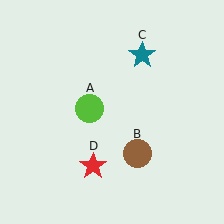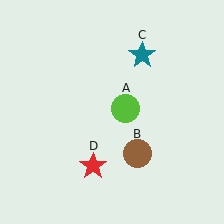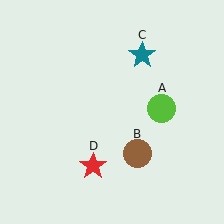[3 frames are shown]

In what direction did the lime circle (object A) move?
The lime circle (object A) moved right.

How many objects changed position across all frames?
1 object changed position: lime circle (object A).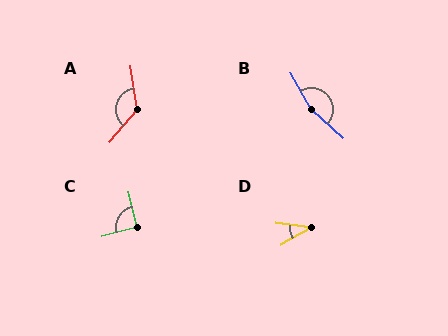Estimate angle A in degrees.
Approximately 131 degrees.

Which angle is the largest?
B, at approximately 162 degrees.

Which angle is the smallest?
D, at approximately 36 degrees.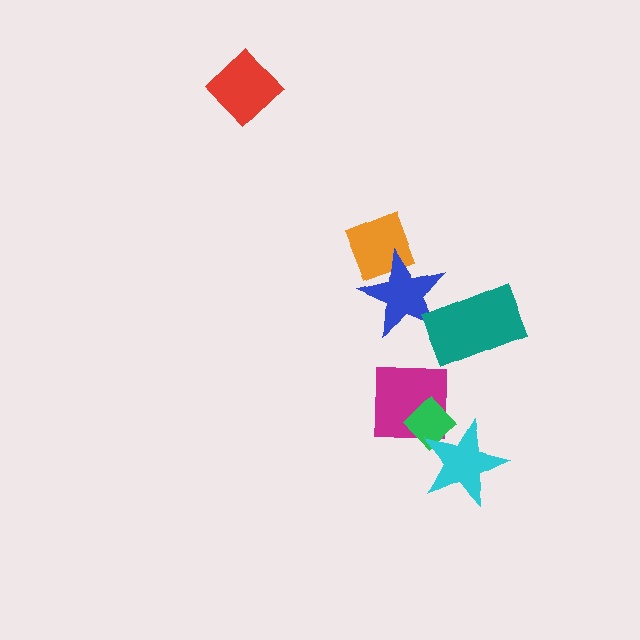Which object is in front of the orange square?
The blue star is in front of the orange square.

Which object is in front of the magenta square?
The green diamond is in front of the magenta square.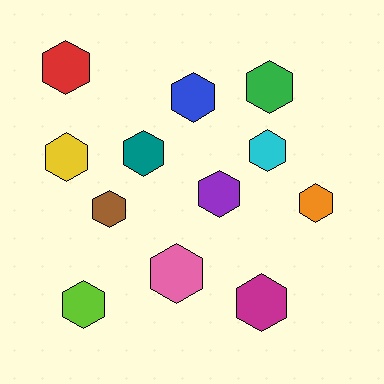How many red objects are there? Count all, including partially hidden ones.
There is 1 red object.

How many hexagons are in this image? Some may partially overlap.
There are 12 hexagons.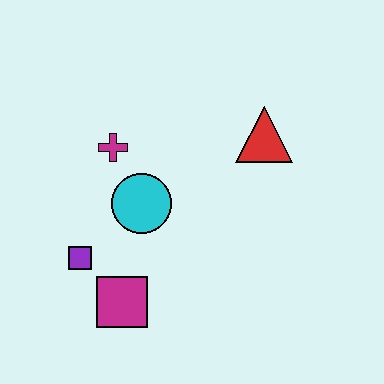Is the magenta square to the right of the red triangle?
No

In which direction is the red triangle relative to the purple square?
The red triangle is to the right of the purple square.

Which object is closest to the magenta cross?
The cyan circle is closest to the magenta cross.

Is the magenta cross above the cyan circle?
Yes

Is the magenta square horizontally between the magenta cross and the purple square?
No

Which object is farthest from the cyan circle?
The red triangle is farthest from the cyan circle.